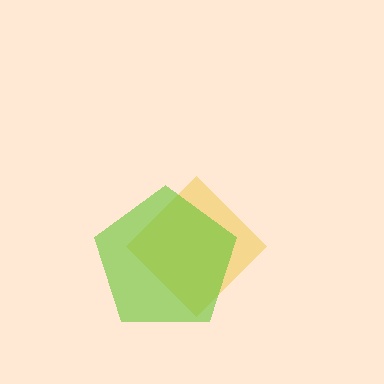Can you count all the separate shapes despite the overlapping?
Yes, there are 2 separate shapes.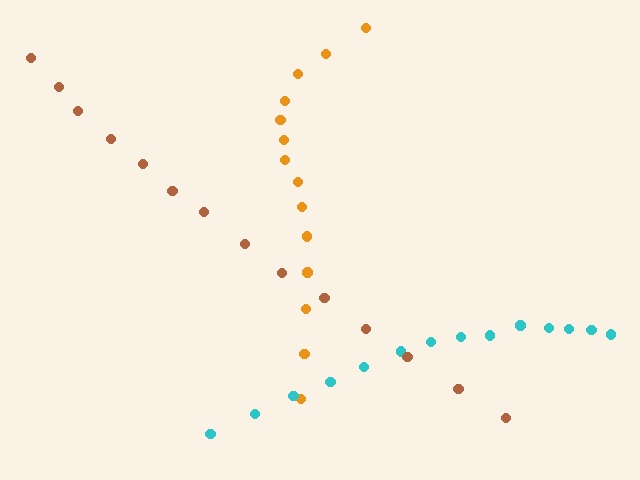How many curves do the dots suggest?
There are 3 distinct paths.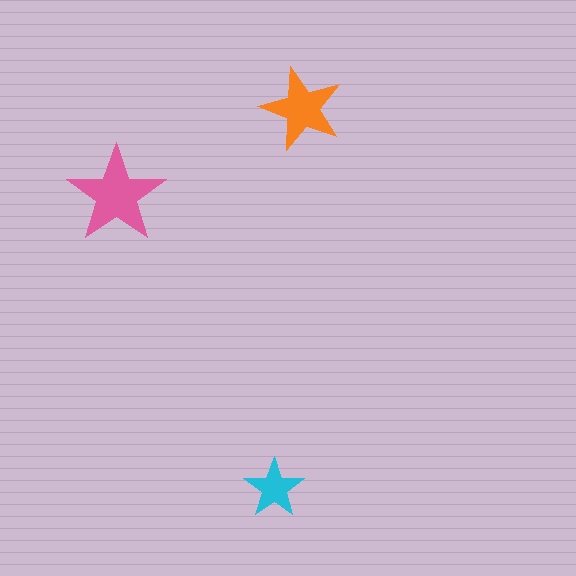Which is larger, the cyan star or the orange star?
The orange one.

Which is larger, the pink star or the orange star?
The pink one.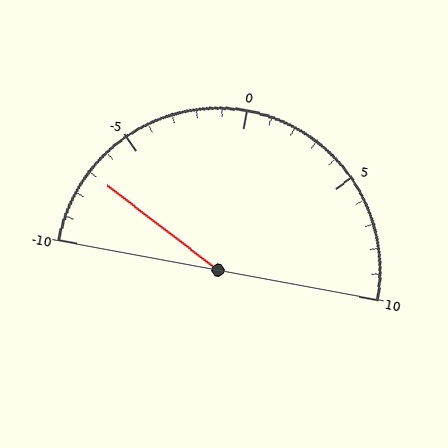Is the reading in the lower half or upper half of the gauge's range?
The reading is in the lower half of the range (-10 to 10).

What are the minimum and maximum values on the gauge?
The gauge ranges from -10 to 10.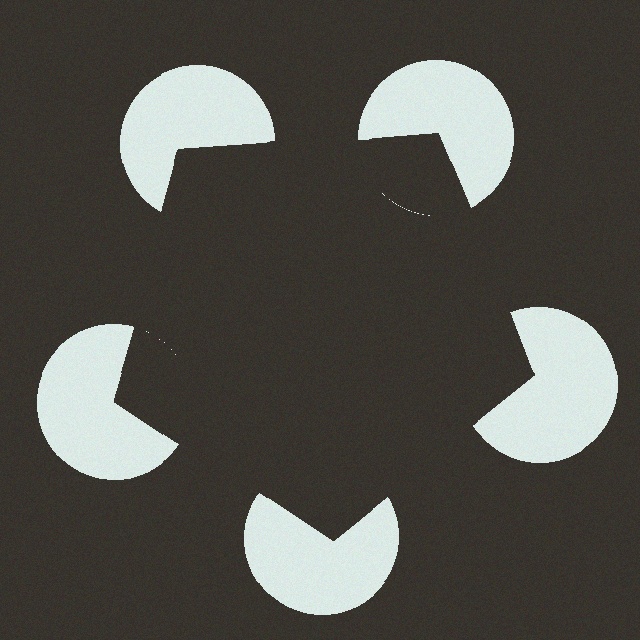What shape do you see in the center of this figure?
An illusory pentagon — its edges are inferred from the aligned wedge cuts in the pac-man discs, not physically drawn.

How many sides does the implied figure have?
5 sides.